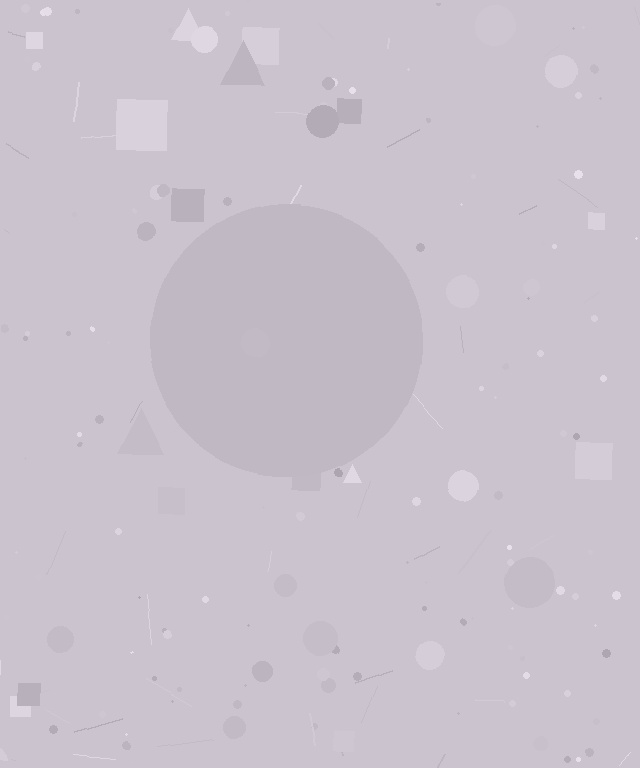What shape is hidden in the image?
A circle is hidden in the image.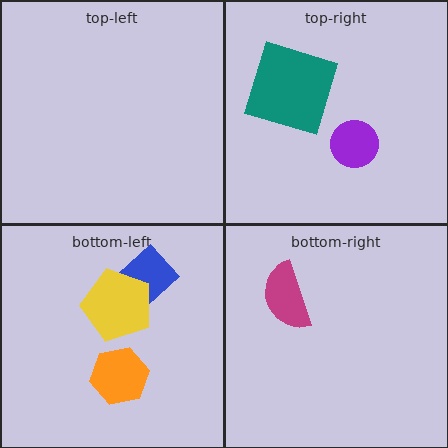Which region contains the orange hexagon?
The bottom-left region.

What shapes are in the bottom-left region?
The blue diamond, the yellow pentagon, the orange hexagon.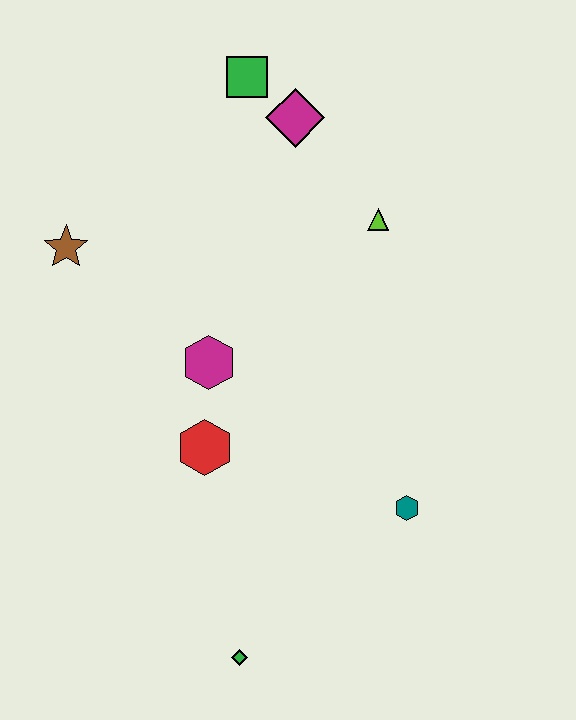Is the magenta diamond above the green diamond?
Yes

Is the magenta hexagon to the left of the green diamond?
Yes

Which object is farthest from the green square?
The green diamond is farthest from the green square.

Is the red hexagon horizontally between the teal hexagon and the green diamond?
No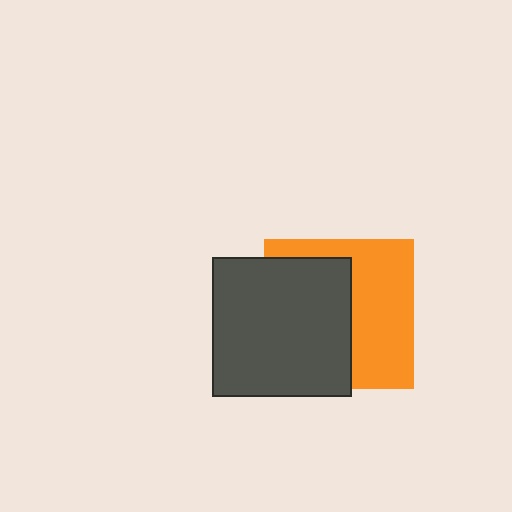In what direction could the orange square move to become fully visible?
The orange square could move right. That would shift it out from behind the dark gray square entirely.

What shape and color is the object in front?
The object in front is a dark gray square.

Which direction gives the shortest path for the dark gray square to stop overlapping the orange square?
Moving left gives the shortest separation.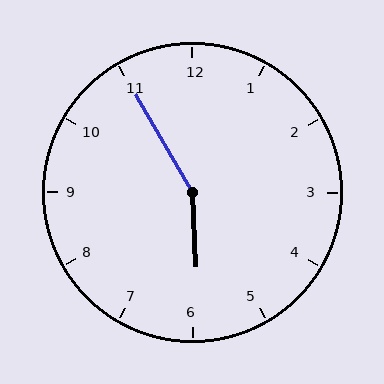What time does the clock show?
5:55.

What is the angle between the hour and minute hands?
Approximately 152 degrees.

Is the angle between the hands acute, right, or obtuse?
It is obtuse.